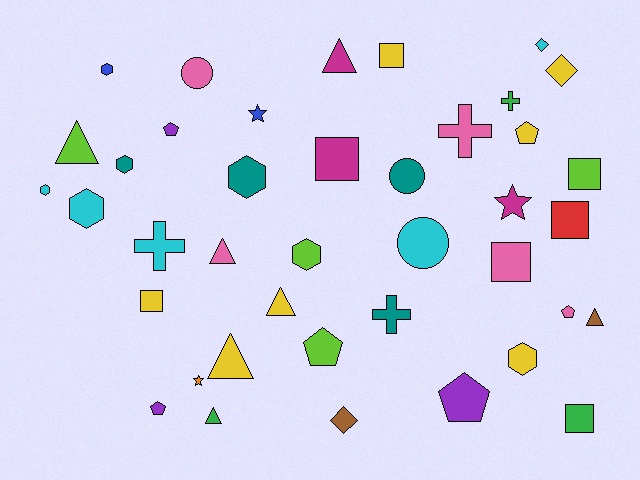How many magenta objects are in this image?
There are 3 magenta objects.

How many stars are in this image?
There are 3 stars.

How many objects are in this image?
There are 40 objects.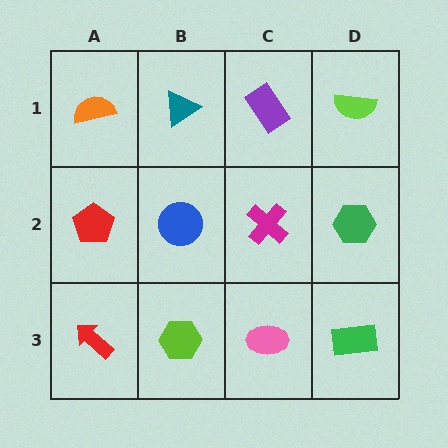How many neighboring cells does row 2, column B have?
4.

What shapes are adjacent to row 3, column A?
A red pentagon (row 2, column A), a lime hexagon (row 3, column B).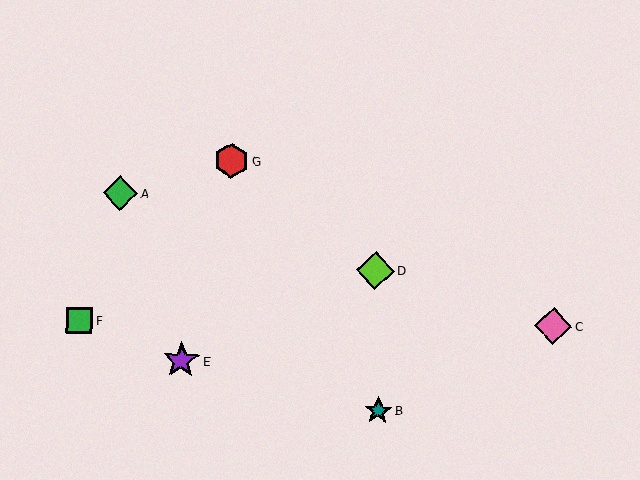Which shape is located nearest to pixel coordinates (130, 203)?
The green diamond (labeled A) at (120, 193) is nearest to that location.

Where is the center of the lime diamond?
The center of the lime diamond is at (376, 270).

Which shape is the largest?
The pink diamond (labeled C) is the largest.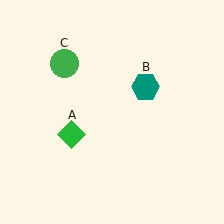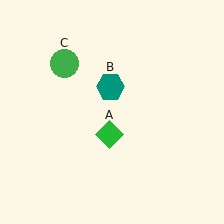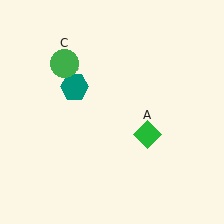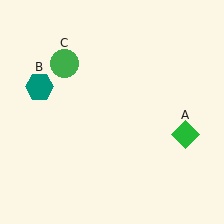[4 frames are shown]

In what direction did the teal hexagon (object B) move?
The teal hexagon (object B) moved left.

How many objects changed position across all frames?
2 objects changed position: green diamond (object A), teal hexagon (object B).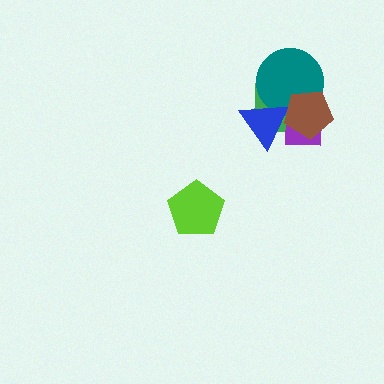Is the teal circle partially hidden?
Yes, it is partially covered by another shape.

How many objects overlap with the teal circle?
4 objects overlap with the teal circle.